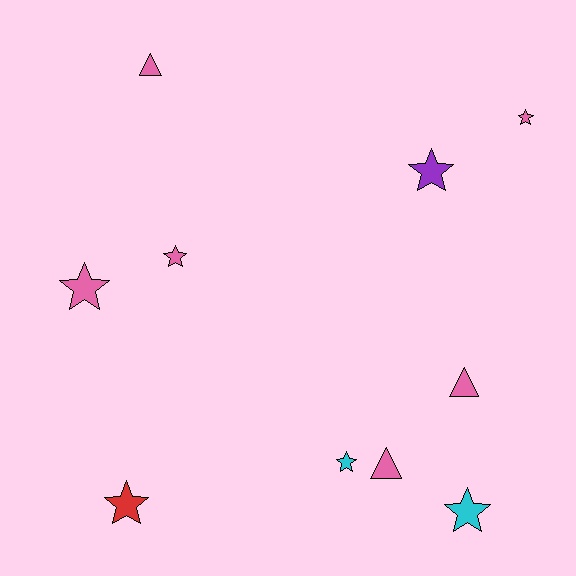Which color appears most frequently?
Pink, with 6 objects.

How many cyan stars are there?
There are 2 cyan stars.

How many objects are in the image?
There are 10 objects.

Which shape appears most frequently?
Star, with 7 objects.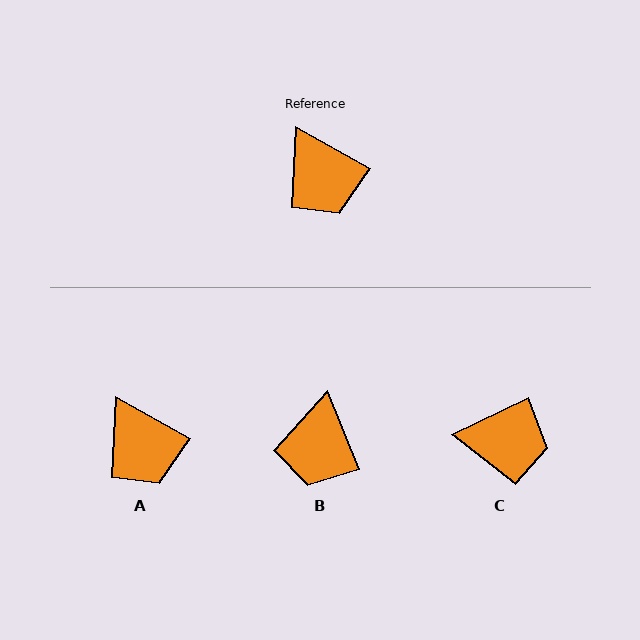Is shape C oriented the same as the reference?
No, it is off by about 55 degrees.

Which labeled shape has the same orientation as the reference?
A.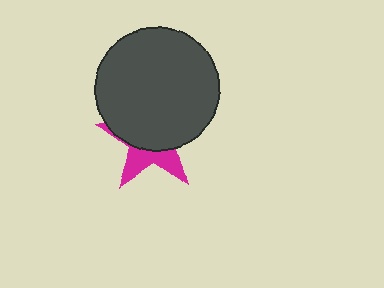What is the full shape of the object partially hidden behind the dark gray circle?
The partially hidden object is a magenta star.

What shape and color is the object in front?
The object in front is a dark gray circle.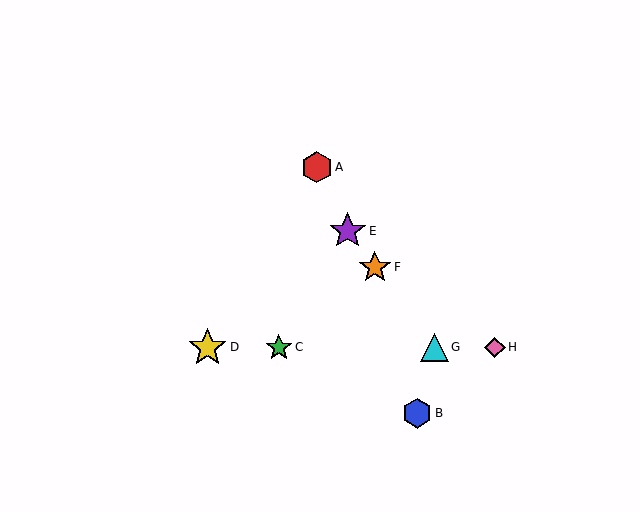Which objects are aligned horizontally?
Objects C, D, G, H are aligned horizontally.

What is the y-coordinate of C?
Object C is at y≈347.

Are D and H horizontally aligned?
Yes, both are at y≈347.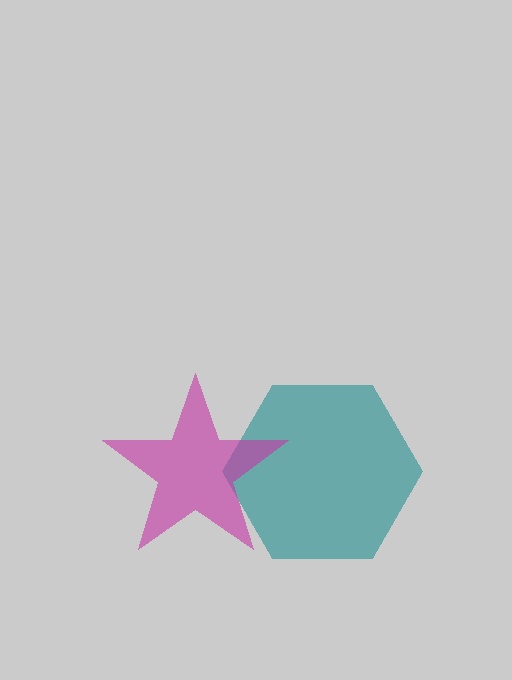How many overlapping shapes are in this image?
There are 2 overlapping shapes in the image.